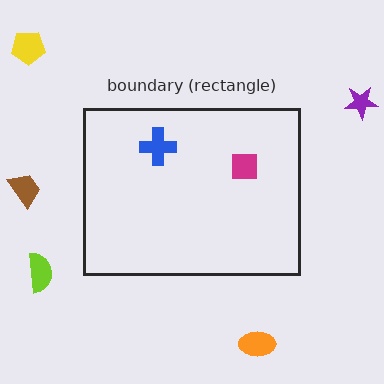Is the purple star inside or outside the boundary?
Outside.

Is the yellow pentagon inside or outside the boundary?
Outside.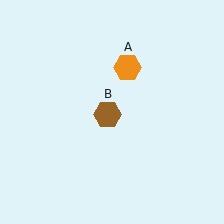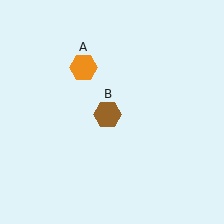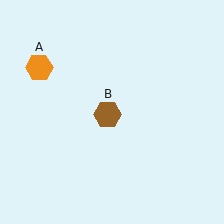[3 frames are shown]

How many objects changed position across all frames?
1 object changed position: orange hexagon (object A).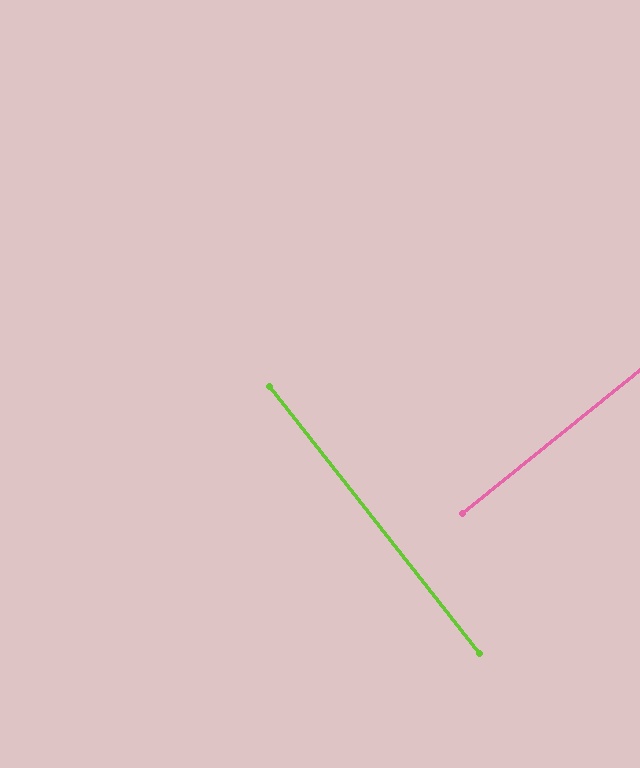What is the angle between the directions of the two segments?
Approximately 89 degrees.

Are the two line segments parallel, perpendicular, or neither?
Perpendicular — they meet at approximately 89°.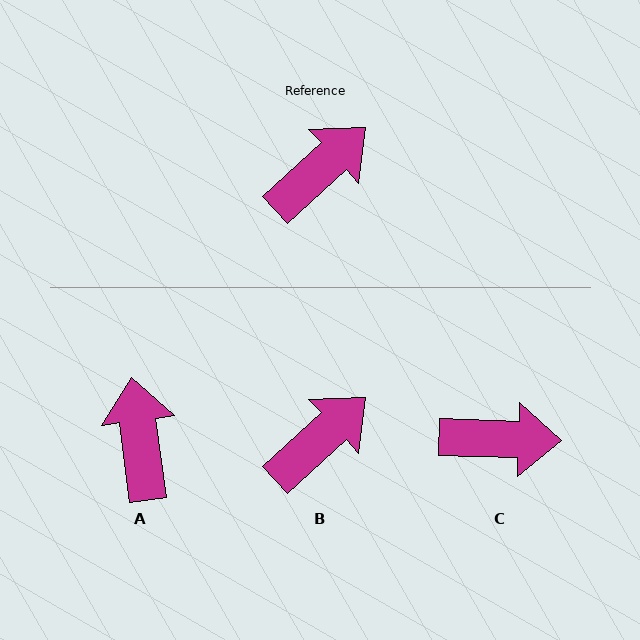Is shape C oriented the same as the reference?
No, it is off by about 45 degrees.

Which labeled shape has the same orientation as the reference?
B.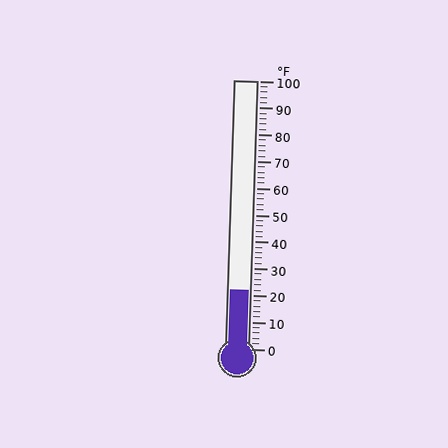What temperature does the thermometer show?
The thermometer shows approximately 22°F.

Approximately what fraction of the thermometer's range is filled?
The thermometer is filled to approximately 20% of its range.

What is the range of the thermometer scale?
The thermometer scale ranges from 0°F to 100°F.